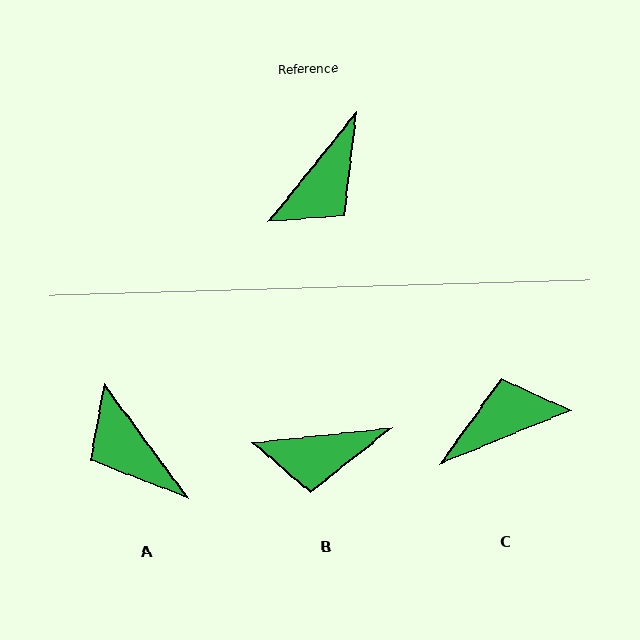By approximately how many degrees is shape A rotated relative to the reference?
Approximately 105 degrees clockwise.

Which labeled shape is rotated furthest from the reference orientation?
C, about 151 degrees away.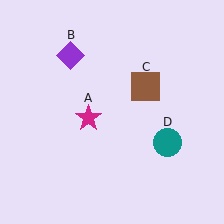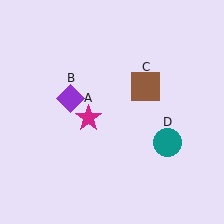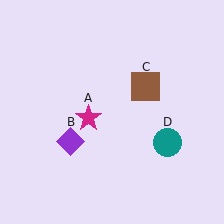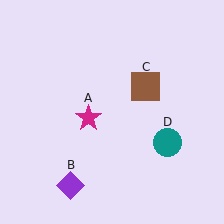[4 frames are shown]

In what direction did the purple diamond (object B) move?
The purple diamond (object B) moved down.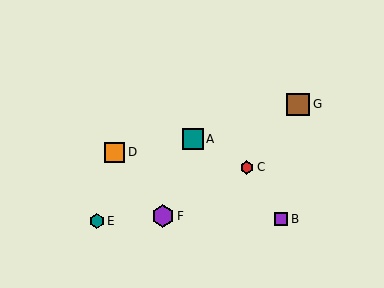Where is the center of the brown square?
The center of the brown square is at (298, 104).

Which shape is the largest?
The brown square (labeled G) is the largest.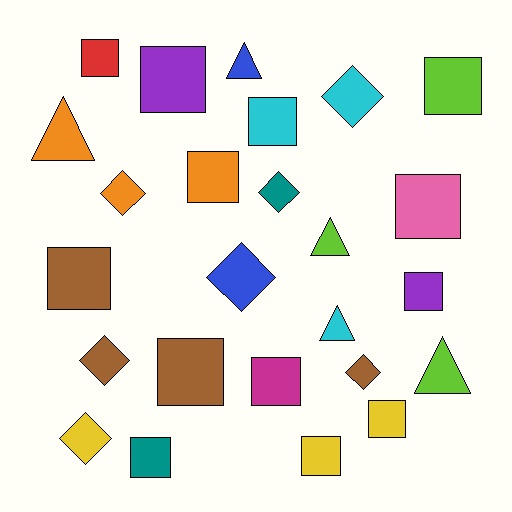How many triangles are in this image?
There are 5 triangles.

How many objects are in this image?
There are 25 objects.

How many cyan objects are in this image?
There are 3 cyan objects.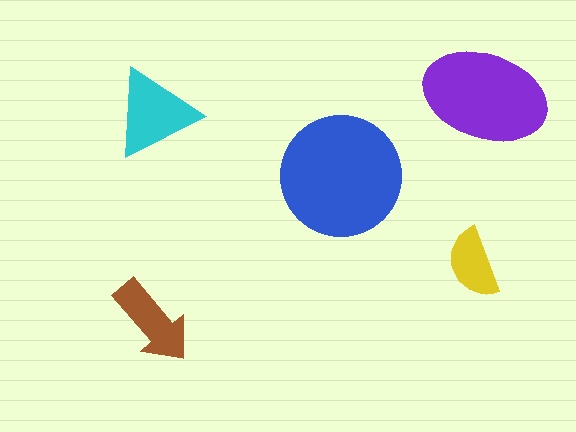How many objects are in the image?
There are 5 objects in the image.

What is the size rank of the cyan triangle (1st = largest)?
3rd.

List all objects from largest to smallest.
The blue circle, the purple ellipse, the cyan triangle, the brown arrow, the yellow semicircle.